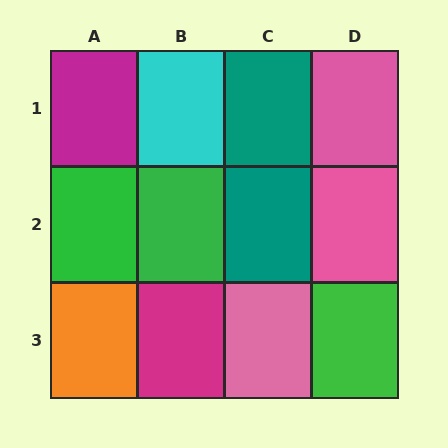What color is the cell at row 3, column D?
Green.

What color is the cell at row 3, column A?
Orange.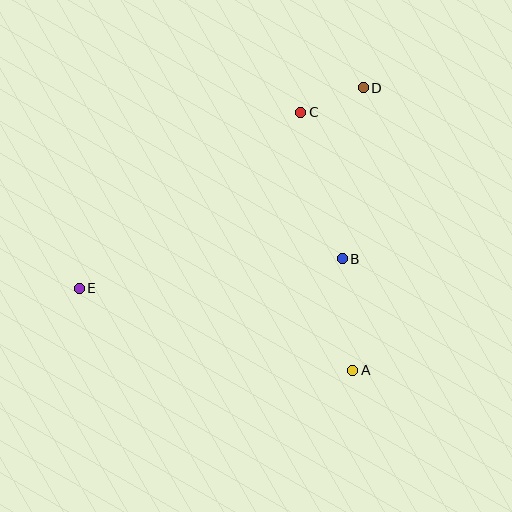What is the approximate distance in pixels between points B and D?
The distance between B and D is approximately 172 pixels.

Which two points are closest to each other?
Points C and D are closest to each other.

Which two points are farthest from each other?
Points D and E are farthest from each other.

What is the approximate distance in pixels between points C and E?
The distance between C and E is approximately 283 pixels.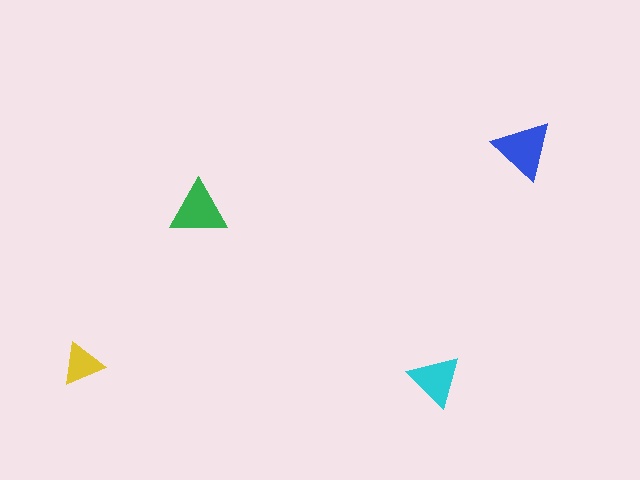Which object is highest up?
The blue triangle is topmost.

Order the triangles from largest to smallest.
the blue one, the green one, the cyan one, the yellow one.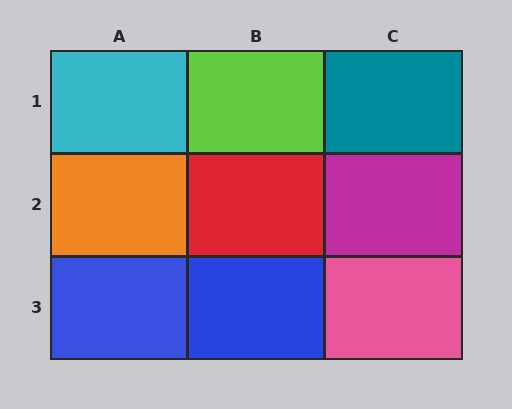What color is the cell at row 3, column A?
Blue.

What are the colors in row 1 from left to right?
Cyan, lime, teal.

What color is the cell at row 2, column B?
Red.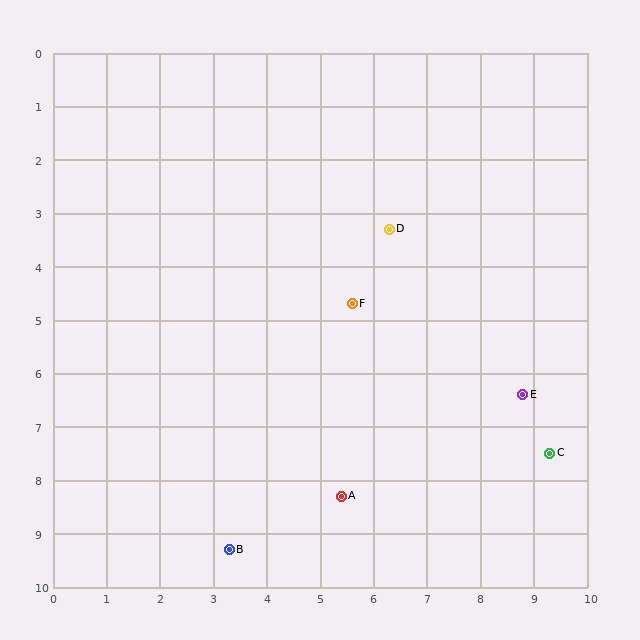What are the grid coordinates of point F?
Point F is at approximately (5.6, 4.7).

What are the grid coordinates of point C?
Point C is at approximately (9.3, 7.5).